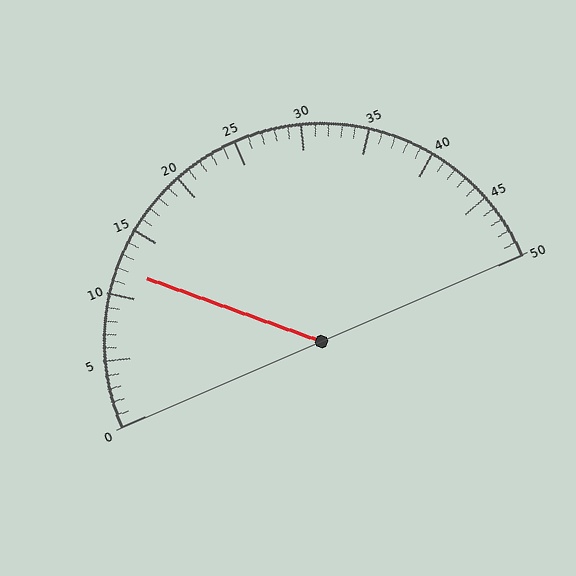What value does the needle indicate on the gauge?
The needle indicates approximately 12.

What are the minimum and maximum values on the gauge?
The gauge ranges from 0 to 50.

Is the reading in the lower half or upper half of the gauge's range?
The reading is in the lower half of the range (0 to 50).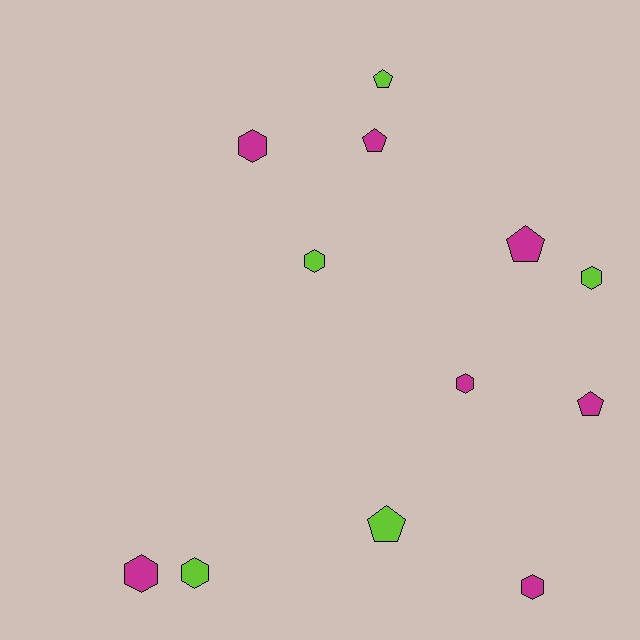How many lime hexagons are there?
There are 3 lime hexagons.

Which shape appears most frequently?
Hexagon, with 7 objects.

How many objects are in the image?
There are 12 objects.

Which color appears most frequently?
Magenta, with 7 objects.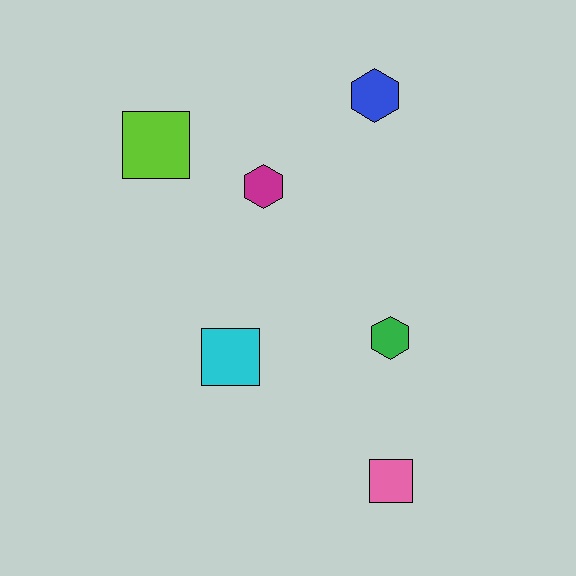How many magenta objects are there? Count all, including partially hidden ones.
There is 1 magenta object.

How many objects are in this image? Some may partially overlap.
There are 6 objects.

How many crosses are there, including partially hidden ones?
There are no crosses.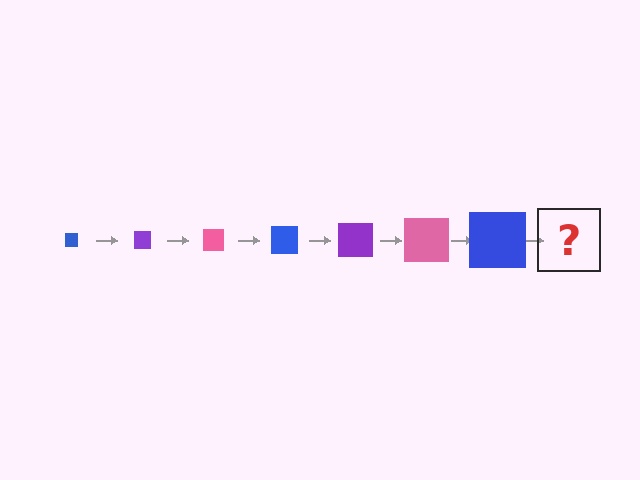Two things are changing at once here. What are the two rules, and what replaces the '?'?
The two rules are that the square grows larger each step and the color cycles through blue, purple, and pink. The '?' should be a purple square, larger than the previous one.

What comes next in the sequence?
The next element should be a purple square, larger than the previous one.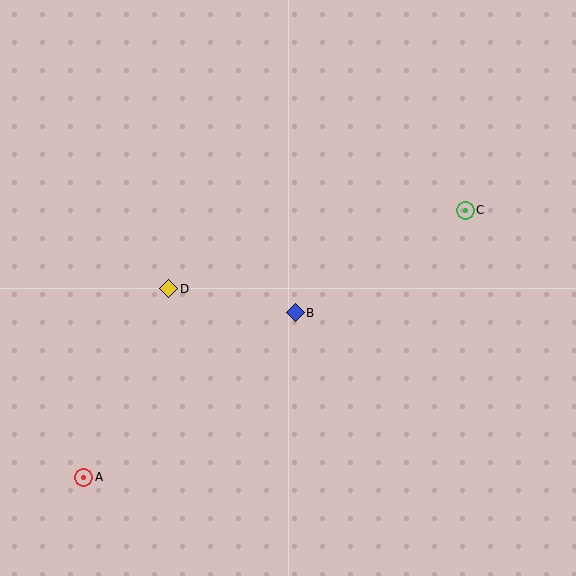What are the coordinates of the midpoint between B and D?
The midpoint between B and D is at (232, 301).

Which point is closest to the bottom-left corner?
Point A is closest to the bottom-left corner.